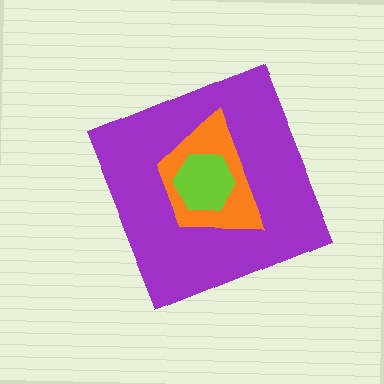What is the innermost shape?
The lime hexagon.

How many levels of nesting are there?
3.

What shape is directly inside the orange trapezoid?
The lime hexagon.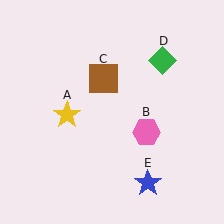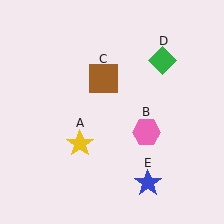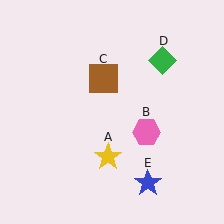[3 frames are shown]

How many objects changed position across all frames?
1 object changed position: yellow star (object A).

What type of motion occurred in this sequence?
The yellow star (object A) rotated counterclockwise around the center of the scene.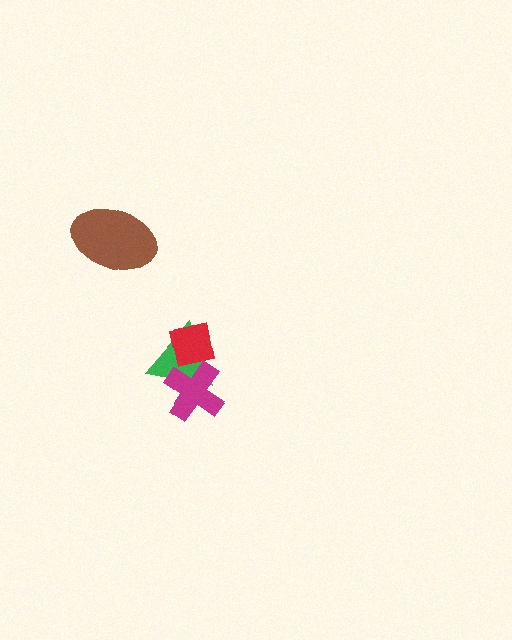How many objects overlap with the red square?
2 objects overlap with the red square.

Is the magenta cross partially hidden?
Yes, it is partially covered by another shape.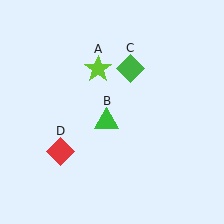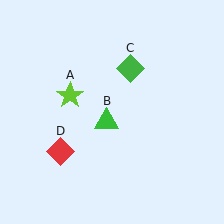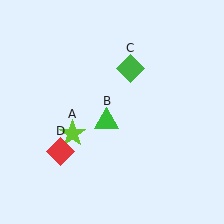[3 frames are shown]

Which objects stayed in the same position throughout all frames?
Green triangle (object B) and green diamond (object C) and red diamond (object D) remained stationary.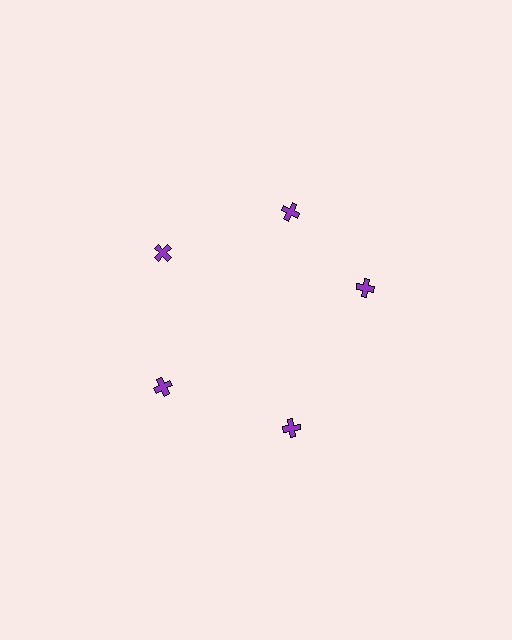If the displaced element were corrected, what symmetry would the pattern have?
It would have 5-fold rotational symmetry — the pattern would map onto itself every 72 degrees.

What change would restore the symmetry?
The symmetry would be restored by rotating it back into even spacing with its neighbors so that all 5 crosses sit at equal angles and equal distance from the center.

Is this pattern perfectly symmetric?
No. The 5 purple crosses are arranged in a ring, but one element near the 3 o'clock position is rotated out of alignment along the ring, breaking the 5-fold rotational symmetry.